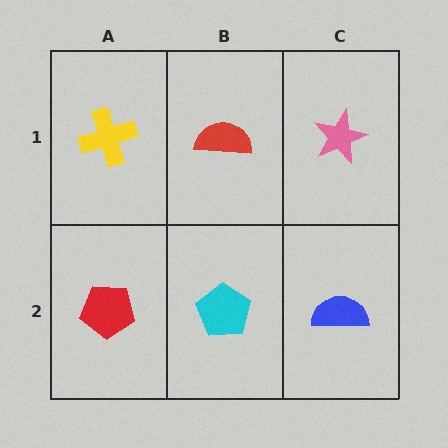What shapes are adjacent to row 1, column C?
A blue semicircle (row 2, column C), a red semicircle (row 1, column B).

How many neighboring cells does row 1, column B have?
3.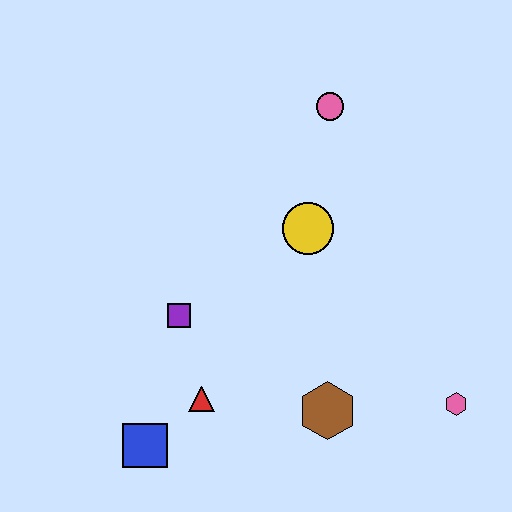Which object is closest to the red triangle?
The blue square is closest to the red triangle.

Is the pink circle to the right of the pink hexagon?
No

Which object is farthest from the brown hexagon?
The pink circle is farthest from the brown hexagon.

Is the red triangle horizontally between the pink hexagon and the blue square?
Yes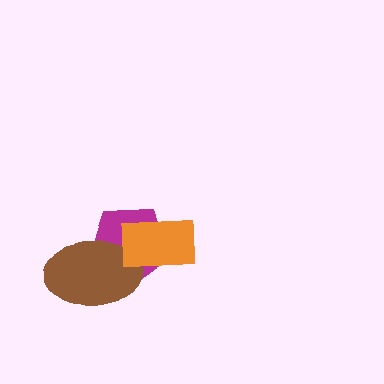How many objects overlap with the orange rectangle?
2 objects overlap with the orange rectangle.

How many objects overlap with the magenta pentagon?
2 objects overlap with the magenta pentagon.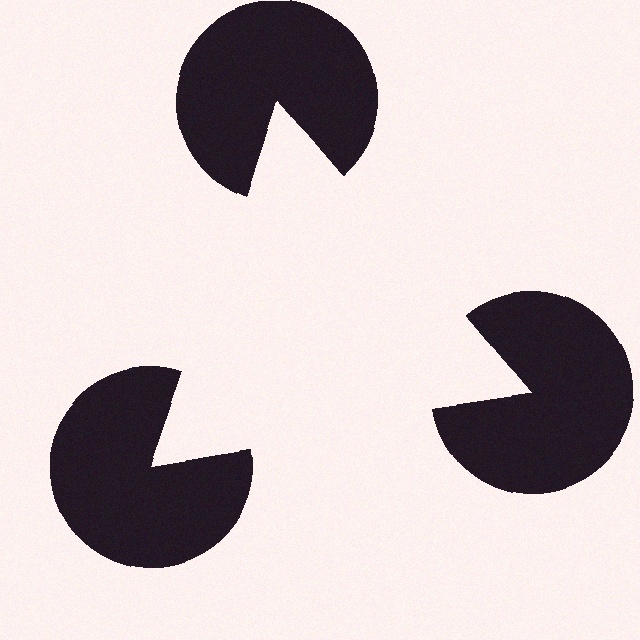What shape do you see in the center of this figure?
An illusory triangle — its edges are inferred from the aligned wedge cuts in the pac-man discs, not physically drawn.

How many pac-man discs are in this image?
There are 3 — one at each vertex of the illusory triangle.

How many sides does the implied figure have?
3 sides.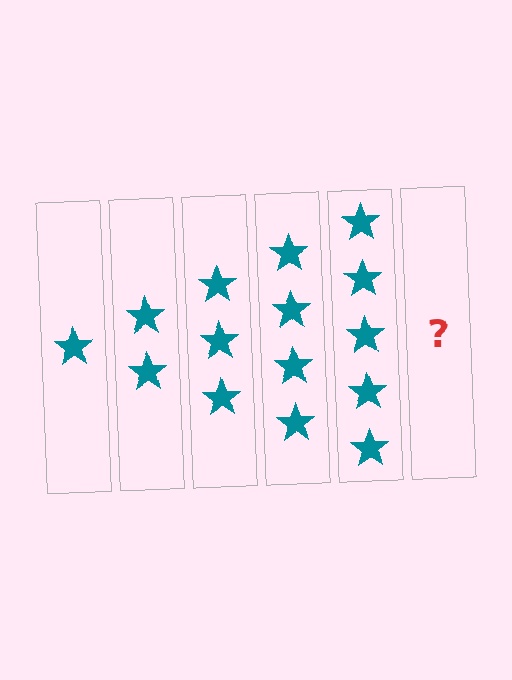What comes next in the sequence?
The next element should be 6 stars.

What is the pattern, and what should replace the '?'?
The pattern is that each step adds one more star. The '?' should be 6 stars.